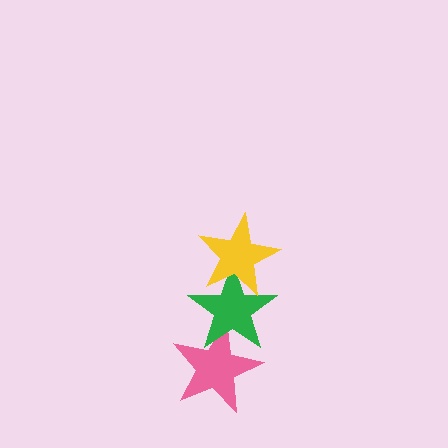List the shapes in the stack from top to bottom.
From top to bottom: the yellow star, the green star, the pink star.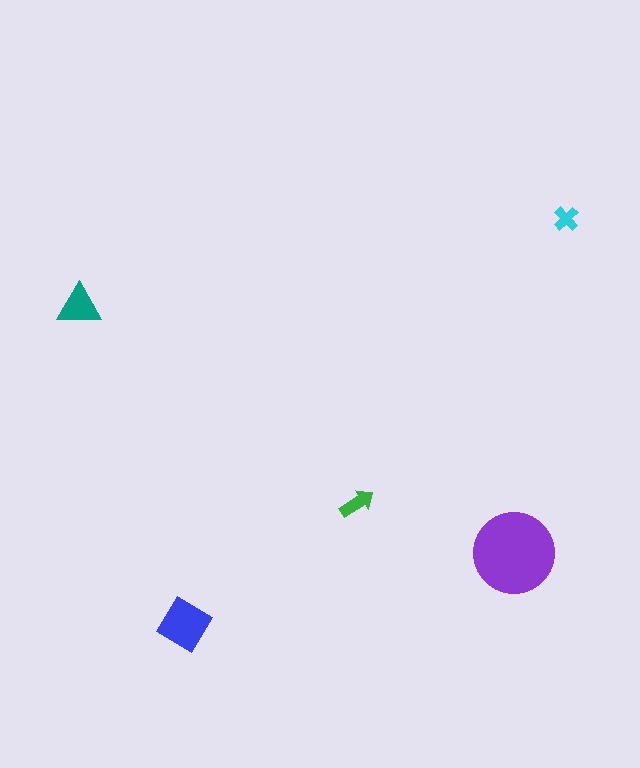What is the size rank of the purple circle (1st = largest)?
1st.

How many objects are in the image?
There are 5 objects in the image.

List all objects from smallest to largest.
The cyan cross, the green arrow, the teal triangle, the blue diamond, the purple circle.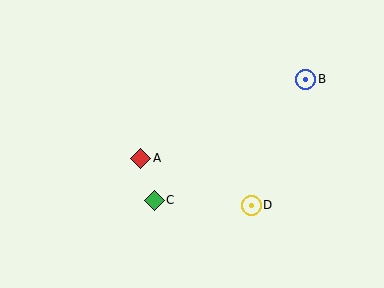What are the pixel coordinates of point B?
Point B is at (306, 79).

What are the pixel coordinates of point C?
Point C is at (154, 200).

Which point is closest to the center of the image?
Point A at (141, 158) is closest to the center.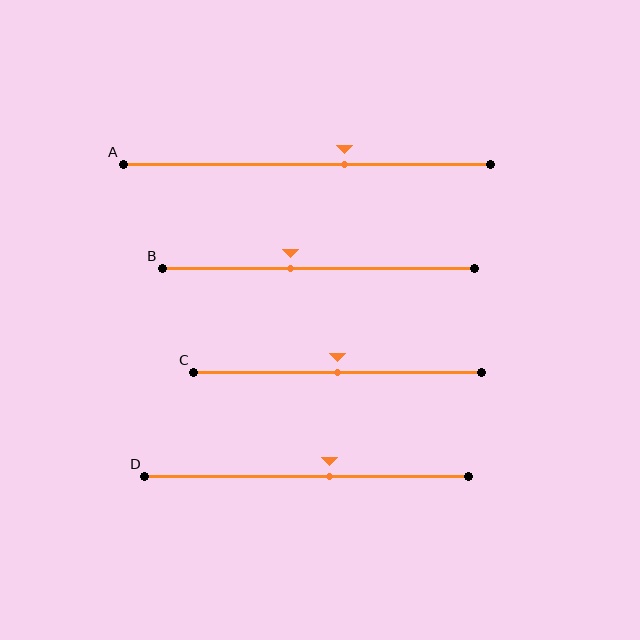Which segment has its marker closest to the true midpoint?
Segment C has its marker closest to the true midpoint.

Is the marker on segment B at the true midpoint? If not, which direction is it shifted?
No, the marker on segment B is shifted to the left by about 9% of the segment length.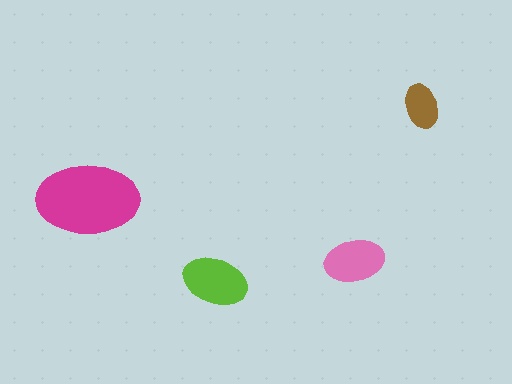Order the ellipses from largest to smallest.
the magenta one, the lime one, the pink one, the brown one.